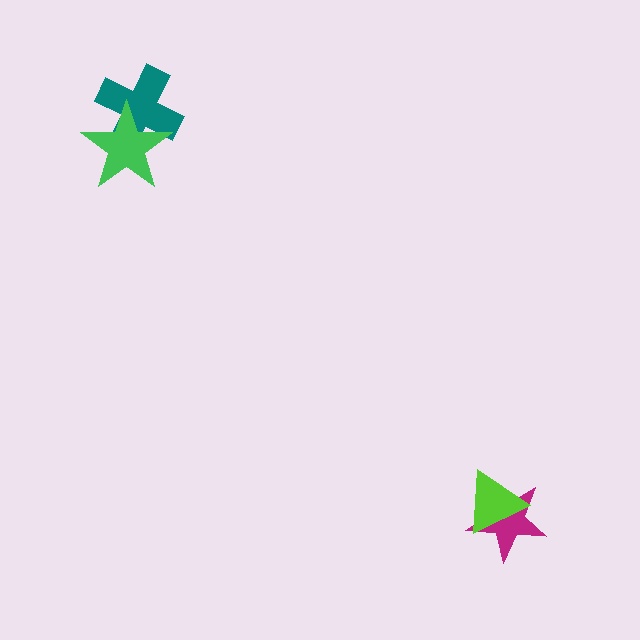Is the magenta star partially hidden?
Yes, it is partially covered by another shape.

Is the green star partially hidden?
No, no other shape covers it.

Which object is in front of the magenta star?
The lime triangle is in front of the magenta star.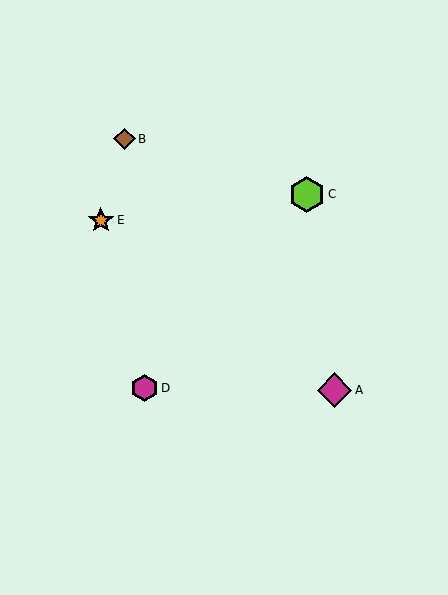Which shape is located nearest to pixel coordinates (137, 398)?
The magenta hexagon (labeled D) at (145, 388) is nearest to that location.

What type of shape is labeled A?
Shape A is a magenta diamond.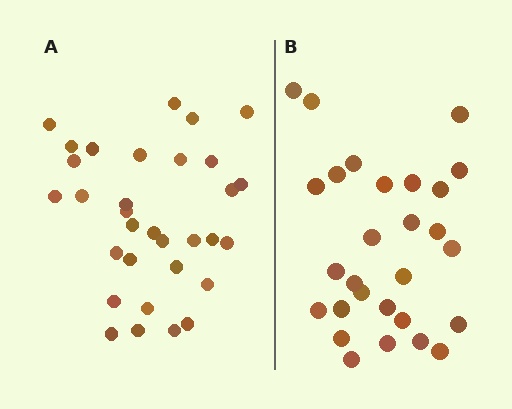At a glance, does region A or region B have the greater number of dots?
Region A (the left region) has more dots.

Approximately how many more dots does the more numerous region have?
Region A has about 4 more dots than region B.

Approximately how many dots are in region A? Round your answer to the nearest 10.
About 30 dots. (The exact count is 32, which rounds to 30.)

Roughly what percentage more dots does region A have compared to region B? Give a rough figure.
About 15% more.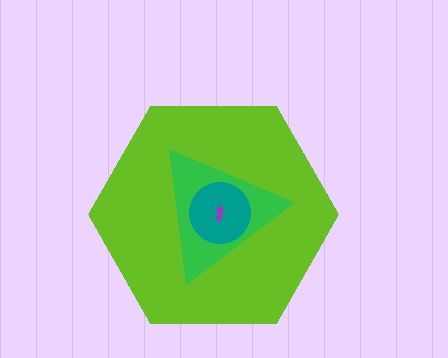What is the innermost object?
The purple arrow.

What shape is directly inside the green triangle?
The teal circle.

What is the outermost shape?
The lime hexagon.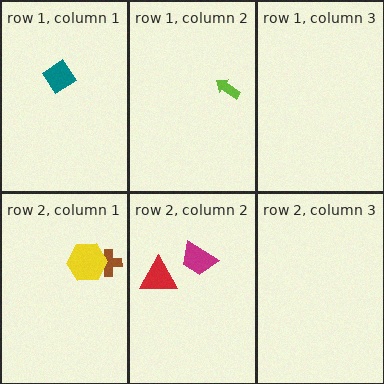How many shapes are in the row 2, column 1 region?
2.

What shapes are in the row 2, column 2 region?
The magenta trapezoid, the red triangle.